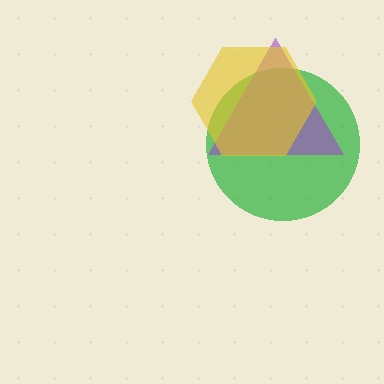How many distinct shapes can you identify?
There are 3 distinct shapes: a green circle, a purple triangle, a yellow hexagon.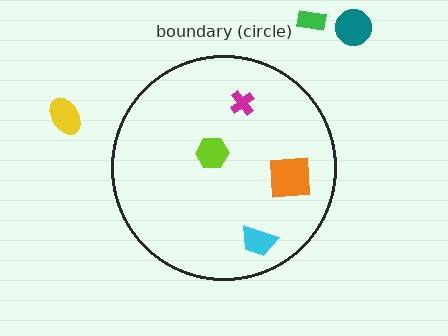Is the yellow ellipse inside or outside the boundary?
Outside.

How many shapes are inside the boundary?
4 inside, 3 outside.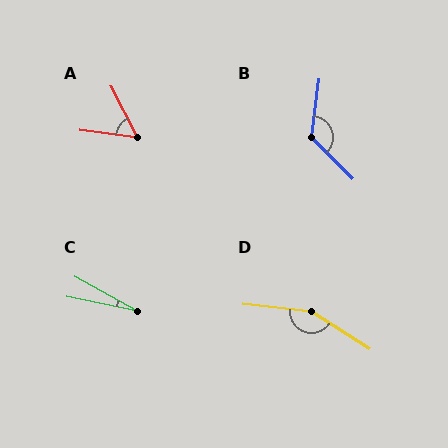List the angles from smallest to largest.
C (18°), A (55°), B (128°), D (154°).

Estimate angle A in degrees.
Approximately 55 degrees.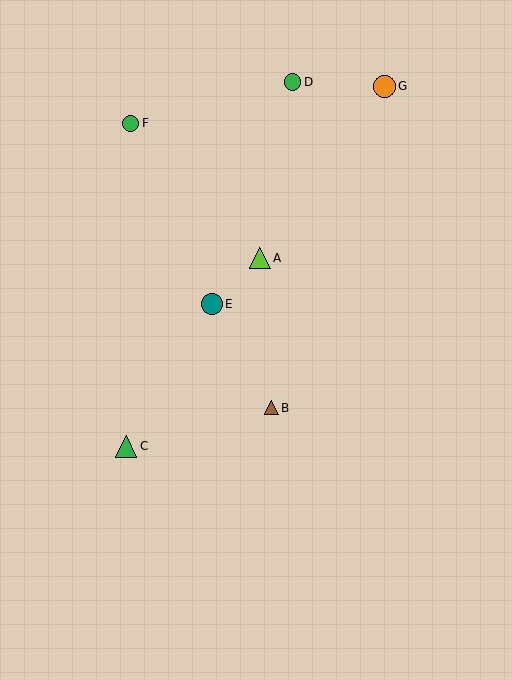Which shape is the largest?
The orange circle (labeled G) is the largest.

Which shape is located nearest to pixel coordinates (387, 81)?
The orange circle (labeled G) at (385, 87) is nearest to that location.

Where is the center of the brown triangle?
The center of the brown triangle is at (271, 408).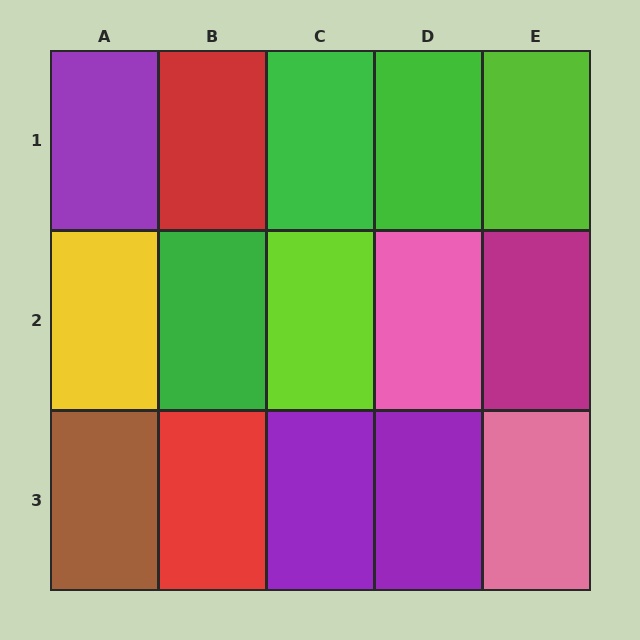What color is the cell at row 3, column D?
Purple.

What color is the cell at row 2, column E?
Magenta.